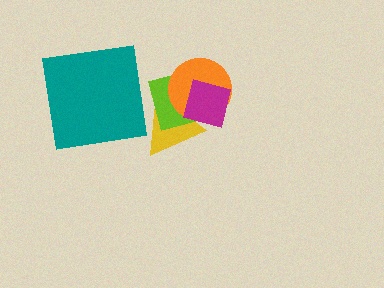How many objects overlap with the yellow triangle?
3 objects overlap with the yellow triangle.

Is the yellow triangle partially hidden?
Yes, it is partially covered by another shape.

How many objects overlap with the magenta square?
3 objects overlap with the magenta square.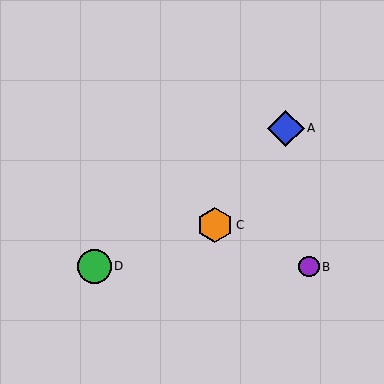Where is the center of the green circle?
The center of the green circle is at (95, 266).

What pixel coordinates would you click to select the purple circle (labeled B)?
Click at (309, 267) to select the purple circle B.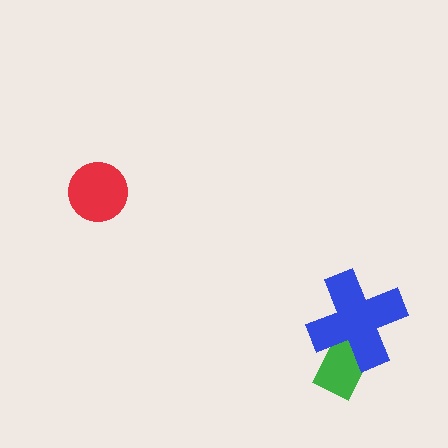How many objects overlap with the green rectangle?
1 object overlaps with the green rectangle.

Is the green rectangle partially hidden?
Yes, it is partially covered by another shape.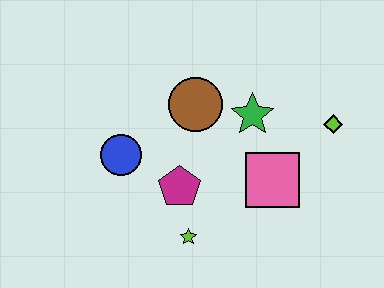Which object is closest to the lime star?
The magenta pentagon is closest to the lime star.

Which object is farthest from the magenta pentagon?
The lime diamond is farthest from the magenta pentagon.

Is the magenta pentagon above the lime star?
Yes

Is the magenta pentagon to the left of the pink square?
Yes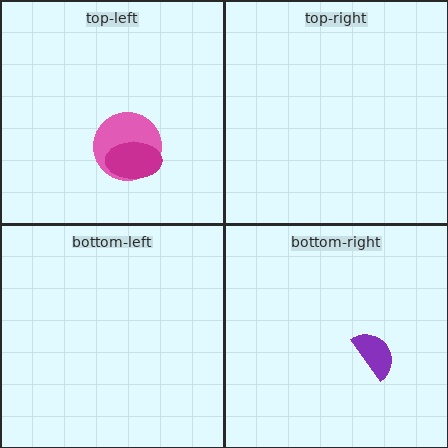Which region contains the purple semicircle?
The bottom-right region.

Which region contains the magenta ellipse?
The top-left region.